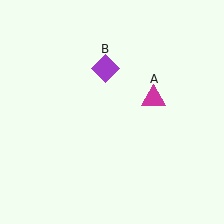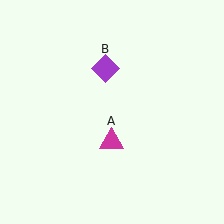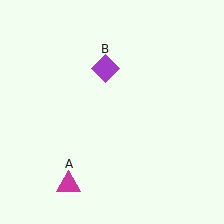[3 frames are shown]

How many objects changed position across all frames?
1 object changed position: magenta triangle (object A).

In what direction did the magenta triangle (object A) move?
The magenta triangle (object A) moved down and to the left.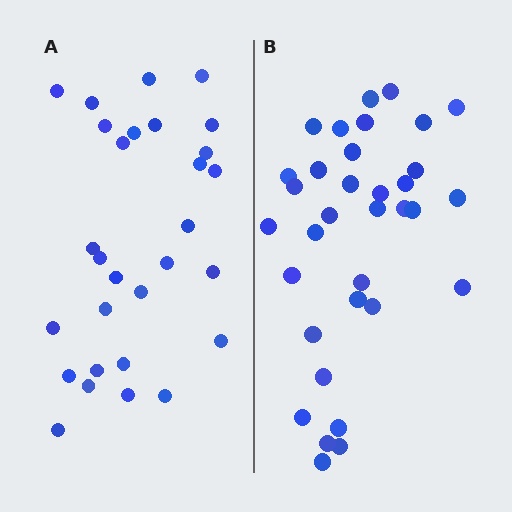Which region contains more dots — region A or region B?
Region B (the right region) has more dots.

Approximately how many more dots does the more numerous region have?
Region B has about 5 more dots than region A.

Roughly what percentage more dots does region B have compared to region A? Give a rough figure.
About 15% more.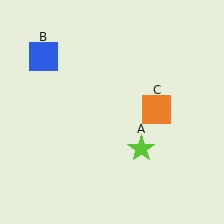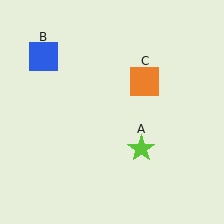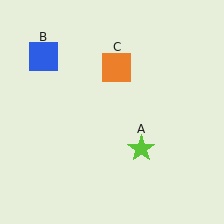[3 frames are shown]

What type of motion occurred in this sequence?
The orange square (object C) rotated counterclockwise around the center of the scene.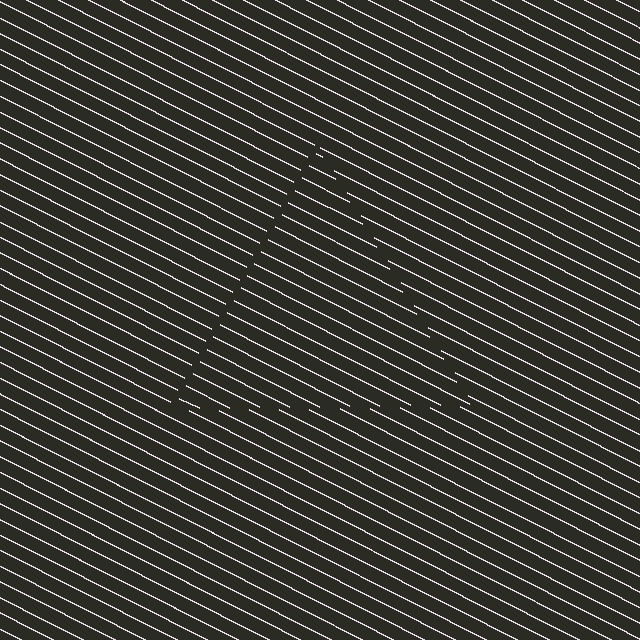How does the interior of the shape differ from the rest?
The interior of the shape contains the same grating, shifted by half a period — the contour is defined by the phase discontinuity where line-ends from the inner and outer gratings abut.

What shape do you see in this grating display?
An illusory triangle. The interior of the shape contains the same grating, shifted by half a period — the contour is defined by the phase discontinuity where line-ends from the inner and outer gratings abut.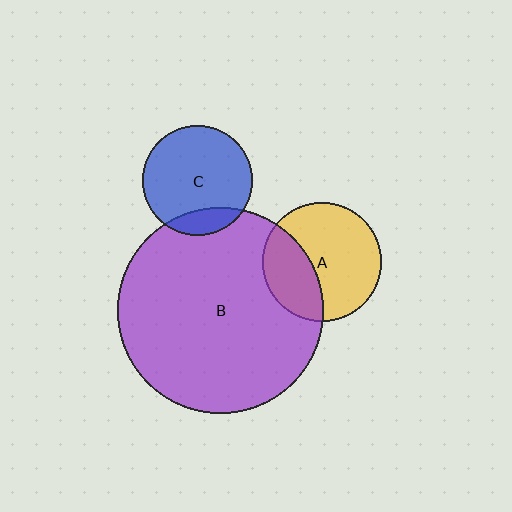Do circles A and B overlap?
Yes.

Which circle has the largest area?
Circle B (purple).